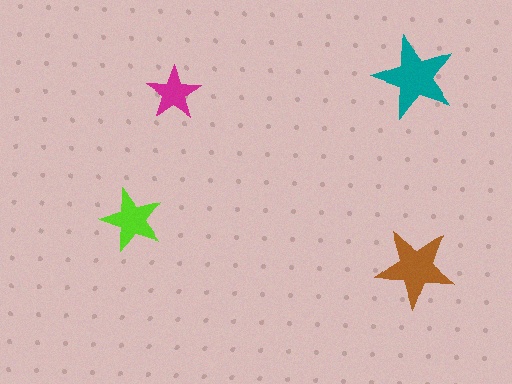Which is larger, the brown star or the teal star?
The teal one.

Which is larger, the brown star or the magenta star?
The brown one.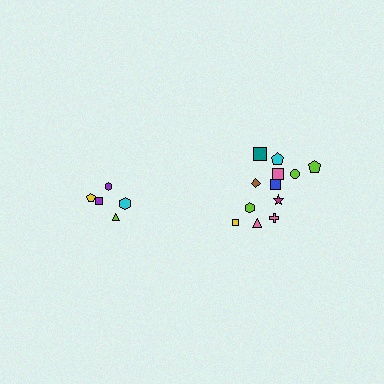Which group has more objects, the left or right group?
The right group.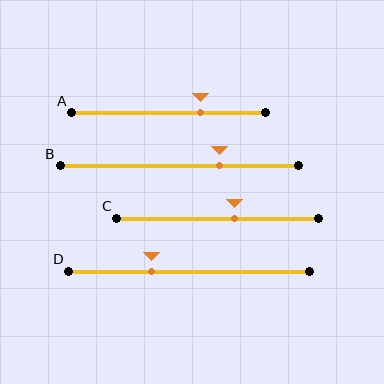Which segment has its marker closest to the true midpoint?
Segment C has its marker closest to the true midpoint.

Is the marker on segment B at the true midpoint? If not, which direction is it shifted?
No, the marker on segment B is shifted to the right by about 17% of the segment length.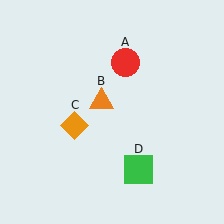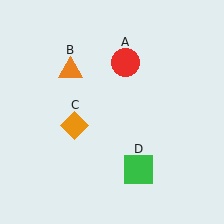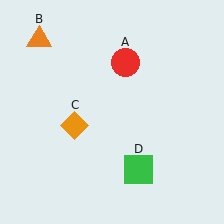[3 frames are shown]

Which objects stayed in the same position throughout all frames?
Red circle (object A) and orange diamond (object C) and green square (object D) remained stationary.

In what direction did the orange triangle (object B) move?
The orange triangle (object B) moved up and to the left.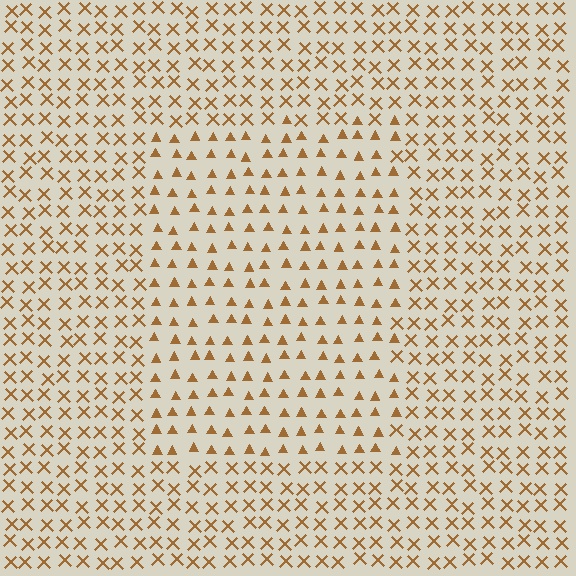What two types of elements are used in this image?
The image uses triangles inside the rectangle region and X marks outside it.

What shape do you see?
I see a rectangle.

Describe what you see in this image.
The image is filled with small brown elements arranged in a uniform grid. A rectangle-shaped region contains triangles, while the surrounding area contains X marks. The boundary is defined purely by the change in element shape.